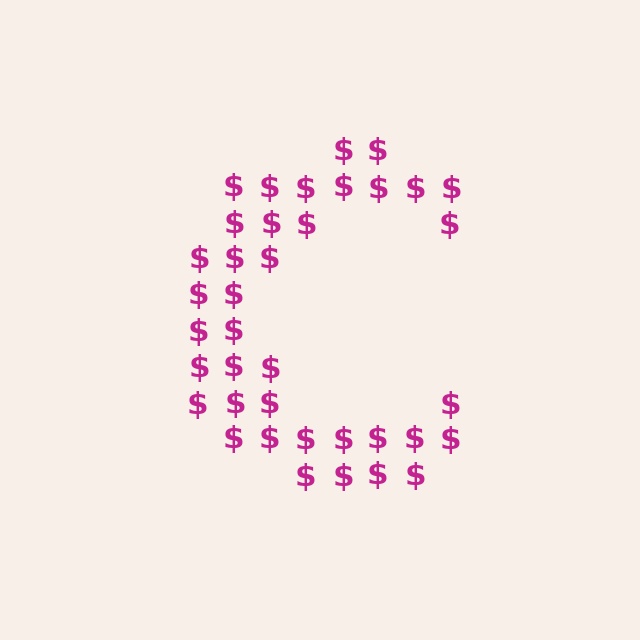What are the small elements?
The small elements are dollar signs.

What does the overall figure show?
The overall figure shows the letter C.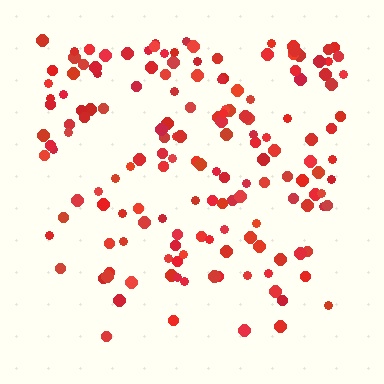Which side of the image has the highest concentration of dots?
The top.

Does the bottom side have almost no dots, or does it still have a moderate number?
Still a moderate number, just noticeably fewer than the top.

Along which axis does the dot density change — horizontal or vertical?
Vertical.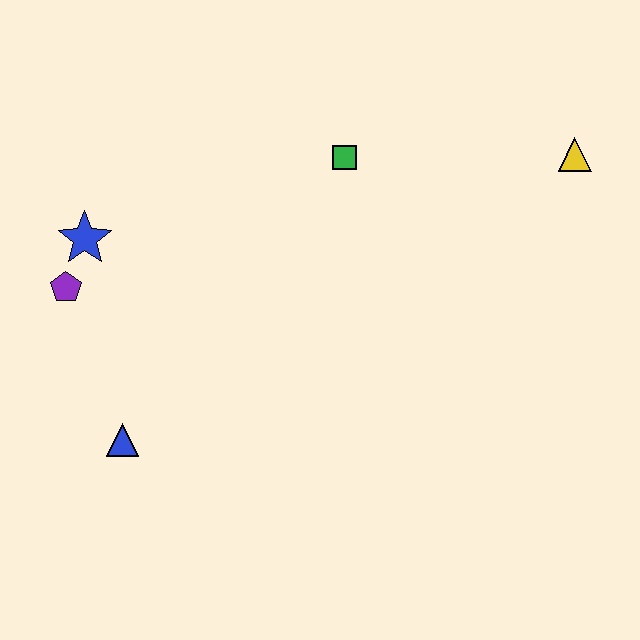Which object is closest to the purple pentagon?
The blue star is closest to the purple pentagon.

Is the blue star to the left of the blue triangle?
Yes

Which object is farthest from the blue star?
The yellow triangle is farthest from the blue star.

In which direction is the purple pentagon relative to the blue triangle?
The purple pentagon is above the blue triangle.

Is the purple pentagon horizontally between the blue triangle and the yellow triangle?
No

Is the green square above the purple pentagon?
Yes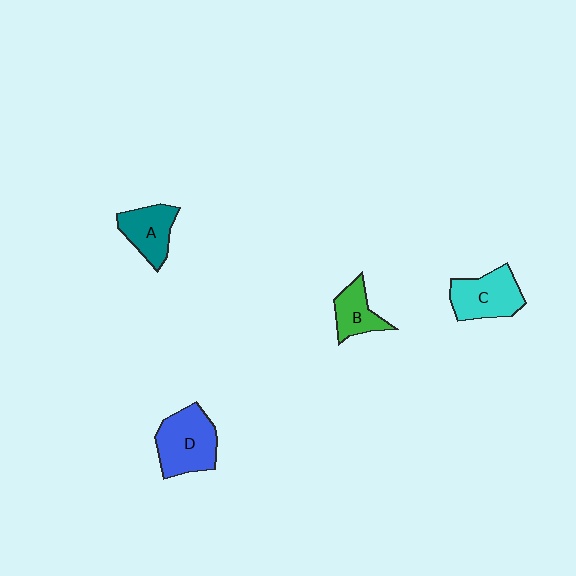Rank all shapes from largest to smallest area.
From largest to smallest: D (blue), C (cyan), A (teal), B (green).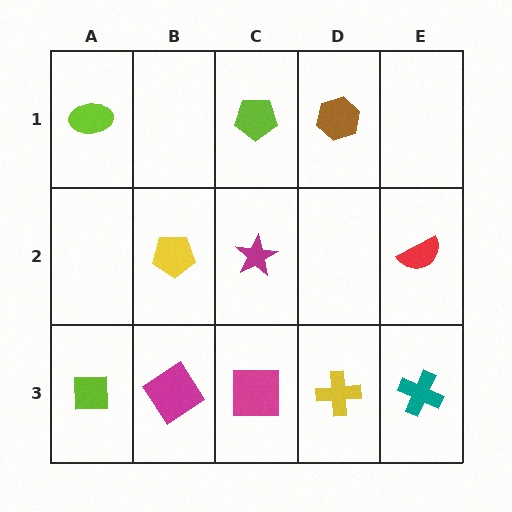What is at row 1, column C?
A lime pentagon.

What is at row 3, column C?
A magenta square.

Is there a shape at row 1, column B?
No, that cell is empty.